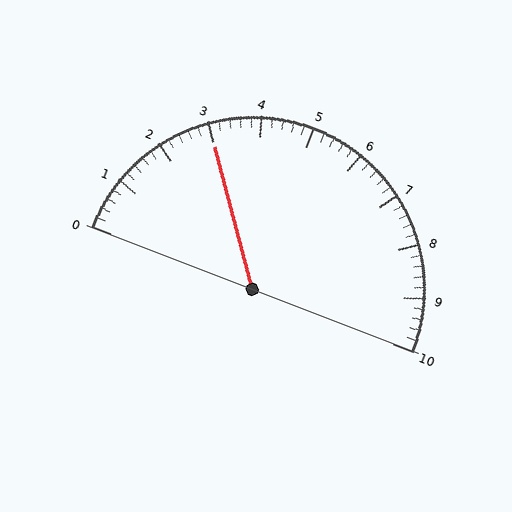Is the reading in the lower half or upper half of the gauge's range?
The reading is in the lower half of the range (0 to 10).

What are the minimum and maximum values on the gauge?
The gauge ranges from 0 to 10.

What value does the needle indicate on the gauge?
The needle indicates approximately 3.0.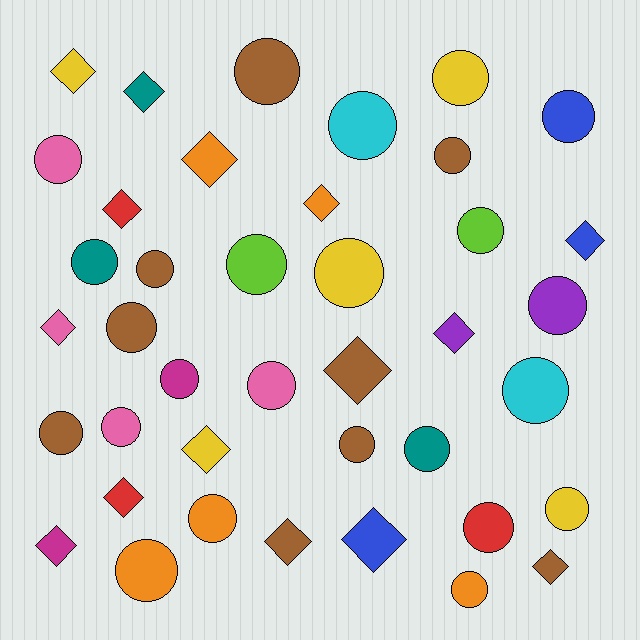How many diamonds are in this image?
There are 15 diamonds.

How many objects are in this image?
There are 40 objects.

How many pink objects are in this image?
There are 4 pink objects.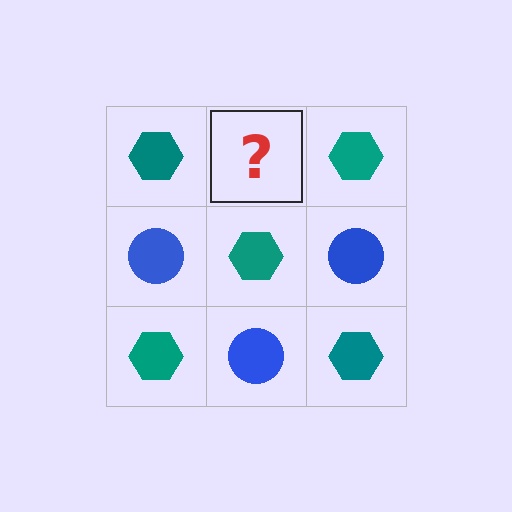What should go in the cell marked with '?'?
The missing cell should contain a blue circle.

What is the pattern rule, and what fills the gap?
The rule is that it alternates teal hexagon and blue circle in a checkerboard pattern. The gap should be filled with a blue circle.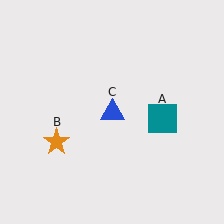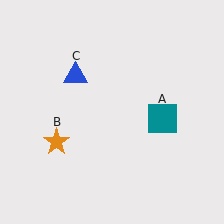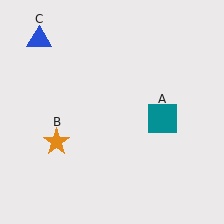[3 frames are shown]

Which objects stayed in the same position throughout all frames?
Teal square (object A) and orange star (object B) remained stationary.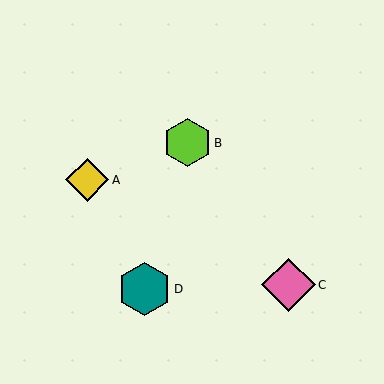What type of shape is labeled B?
Shape B is a lime hexagon.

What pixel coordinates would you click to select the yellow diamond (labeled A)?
Click at (87, 180) to select the yellow diamond A.